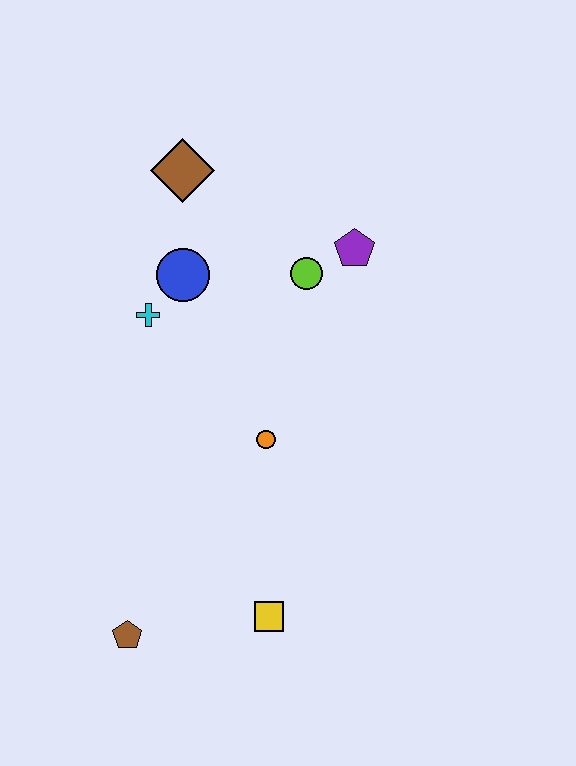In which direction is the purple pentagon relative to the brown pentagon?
The purple pentagon is above the brown pentagon.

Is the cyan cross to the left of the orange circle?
Yes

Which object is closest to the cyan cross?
The blue circle is closest to the cyan cross.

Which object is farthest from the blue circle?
The brown pentagon is farthest from the blue circle.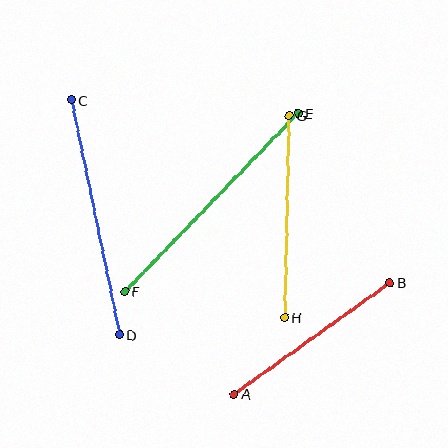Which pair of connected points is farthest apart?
Points E and F are farthest apart.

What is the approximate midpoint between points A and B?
The midpoint is at approximately (312, 338) pixels.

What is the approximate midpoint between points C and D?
The midpoint is at approximately (95, 217) pixels.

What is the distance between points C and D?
The distance is approximately 240 pixels.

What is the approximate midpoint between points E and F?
The midpoint is at approximately (211, 202) pixels.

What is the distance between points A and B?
The distance is approximately 191 pixels.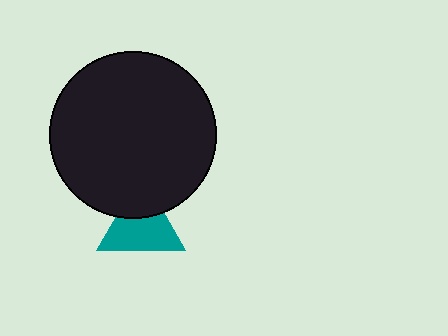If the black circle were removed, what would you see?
You would see the complete teal triangle.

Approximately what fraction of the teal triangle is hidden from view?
Roughly 32% of the teal triangle is hidden behind the black circle.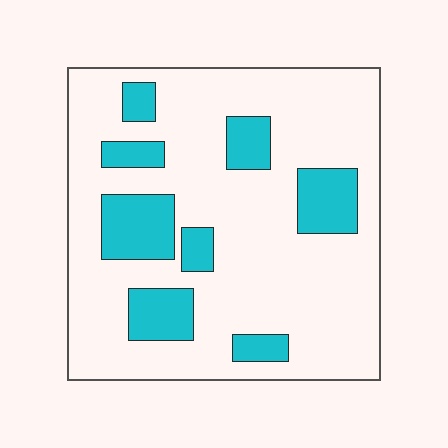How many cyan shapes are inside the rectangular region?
8.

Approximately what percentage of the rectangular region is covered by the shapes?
Approximately 20%.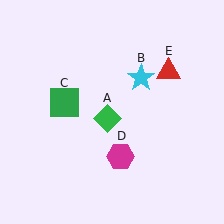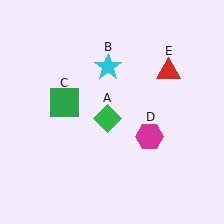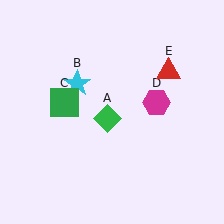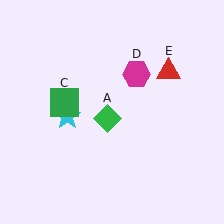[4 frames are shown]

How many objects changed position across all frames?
2 objects changed position: cyan star (object B), magenta hexagon (object D).